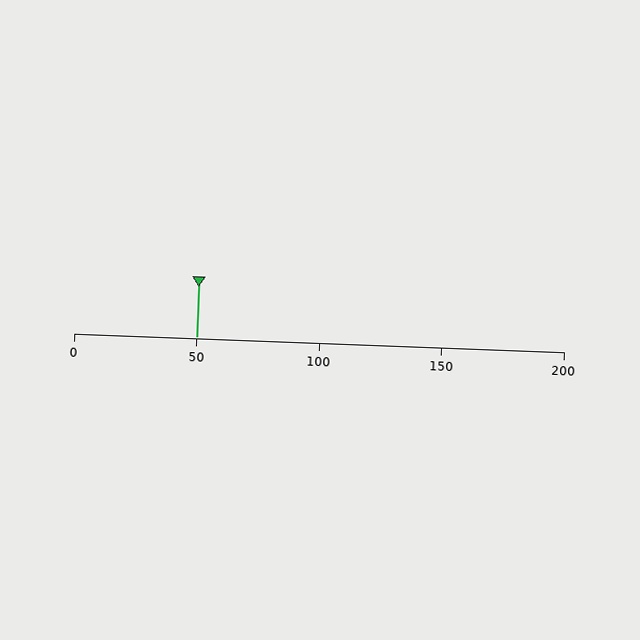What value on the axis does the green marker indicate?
The marker indicates approximately 50.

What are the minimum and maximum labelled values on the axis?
The axis runs from 0 to 200.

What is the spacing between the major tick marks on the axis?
The major ticks are spaced 50 apart.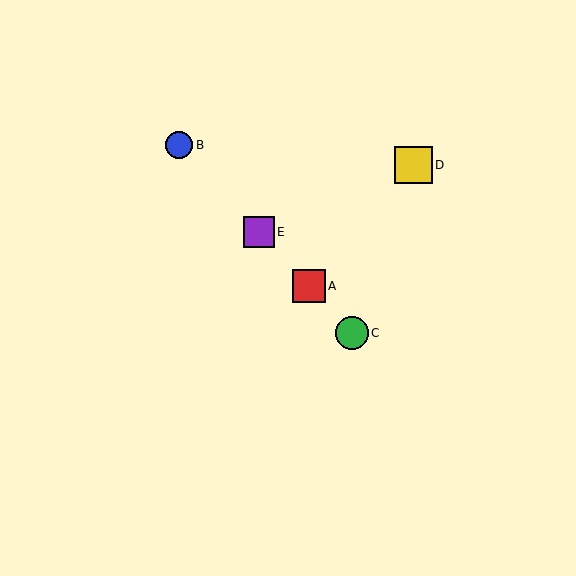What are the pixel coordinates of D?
Object D is at (413, 165).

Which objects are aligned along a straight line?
Objects A, B, C, E are aligned along a straight line.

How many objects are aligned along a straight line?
4 objects (A, B, C, E) are aligned along a straight line.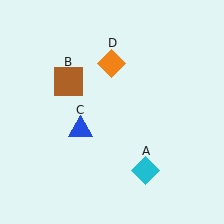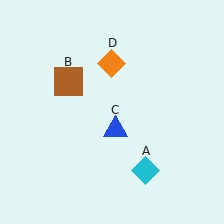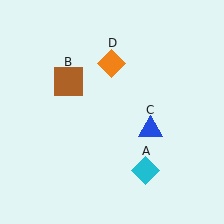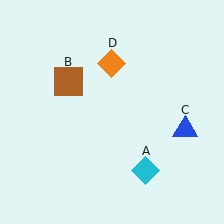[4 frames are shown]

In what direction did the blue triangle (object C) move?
The blue triangle (object C) moved right.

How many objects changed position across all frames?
1 object changed position: blue triangle (object C).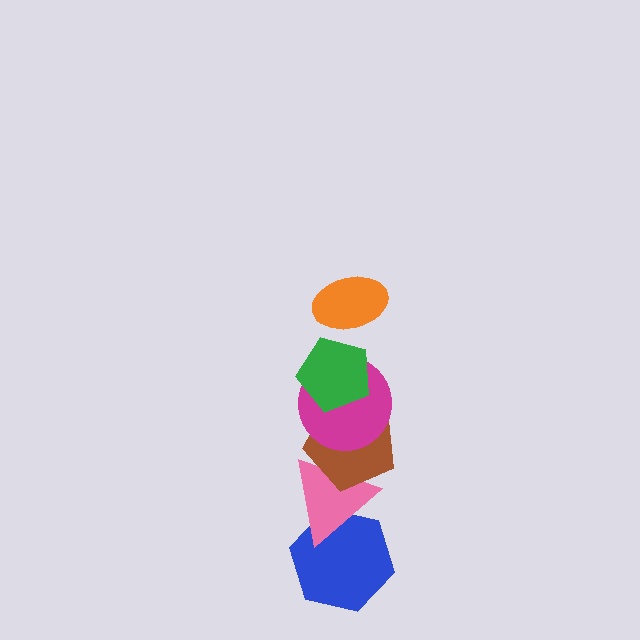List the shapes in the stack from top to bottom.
From top to bottom: the orange ellipse, the green pentagon, the magenta circle, the brown pentagon, the pink triangle, the blue hexagon.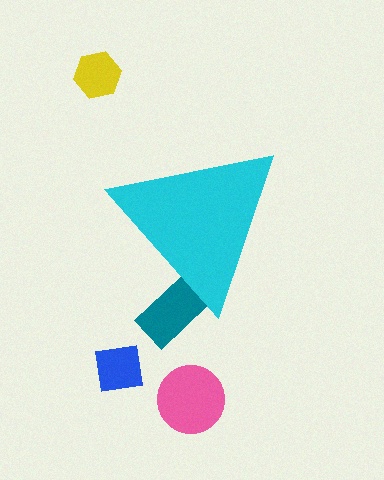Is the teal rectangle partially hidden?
Yes, the teal rectangle is partially hidden behind the cyan triangle.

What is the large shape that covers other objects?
A cyan triangle.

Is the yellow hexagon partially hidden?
No, the yellow hexagon is fully visible.